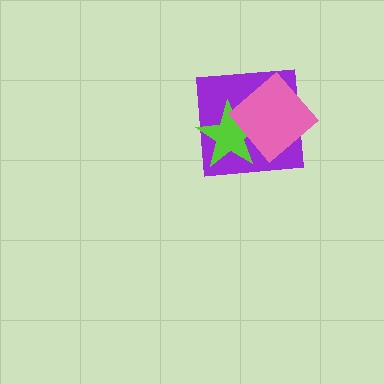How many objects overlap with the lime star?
2 objects overlap with the lime star.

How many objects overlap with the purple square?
2 objects overlap with the purple square.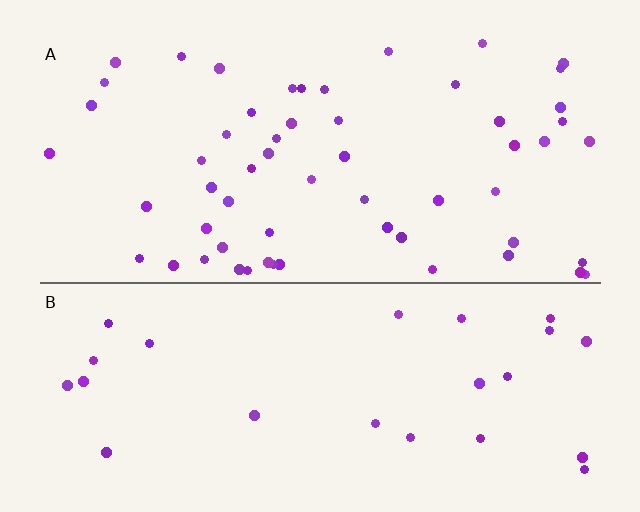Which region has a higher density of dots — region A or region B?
A (the top).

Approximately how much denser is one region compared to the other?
Approximately 2.2× — region A over region B.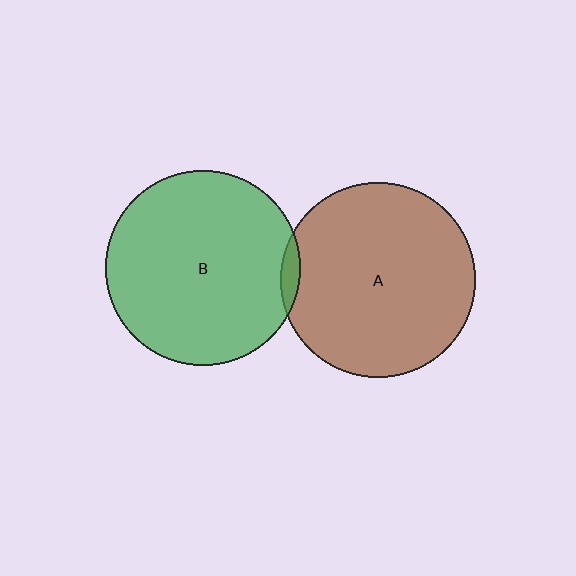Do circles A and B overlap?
Yes.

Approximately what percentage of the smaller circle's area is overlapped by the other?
Approximately 5%.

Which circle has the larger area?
Circle A (brown).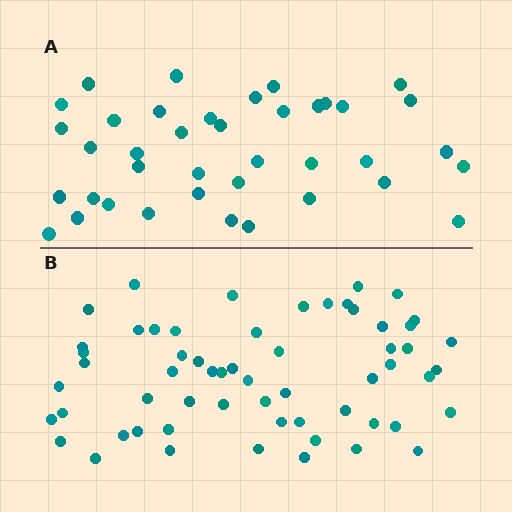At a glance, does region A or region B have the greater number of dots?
Region B (the bottom region) has more dots.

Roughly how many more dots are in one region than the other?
Region B has approximately 20 more dots than region A.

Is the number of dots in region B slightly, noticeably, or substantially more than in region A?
Region B has substantially more. The ratio is roughly 1.5 to 1.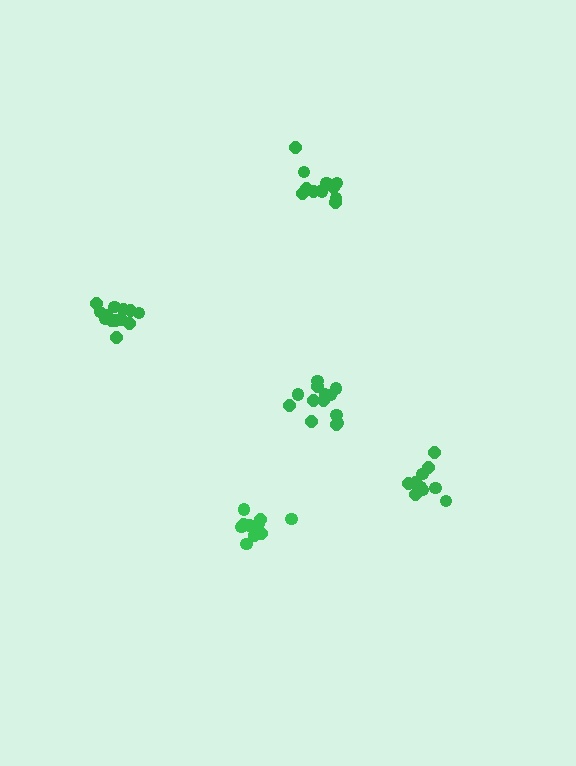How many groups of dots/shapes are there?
There are 5 groups.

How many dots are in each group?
Group 1: 11 dots, Group 2: 14 dots, Group 3: 14 dots, Group 4: 12 dots, Group 5: 11 dots (62 total).